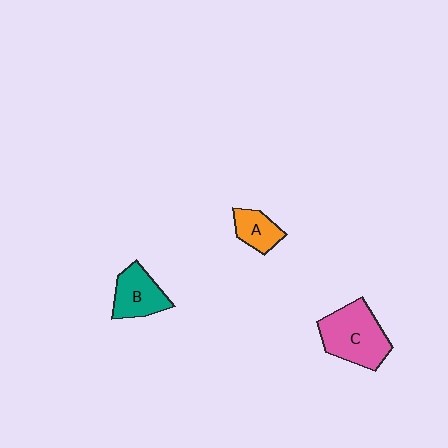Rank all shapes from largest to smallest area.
From largest to smallest: C (pink), B (teal), A (orange).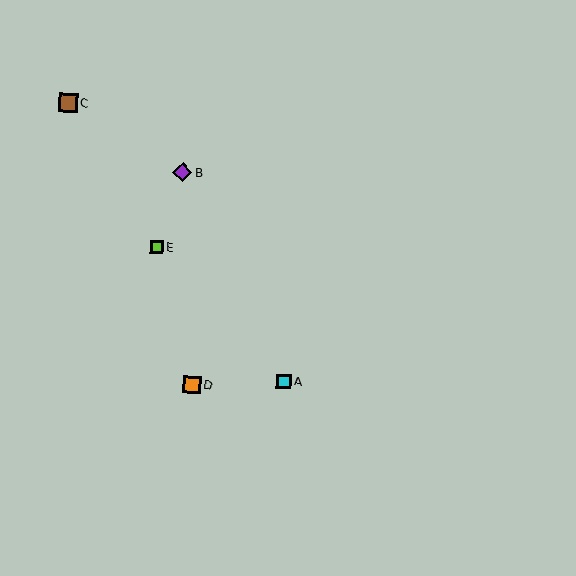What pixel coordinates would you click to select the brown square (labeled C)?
Click at (68, 103) to select the brown square C.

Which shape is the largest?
The purple diamond (labeled B) is the largest.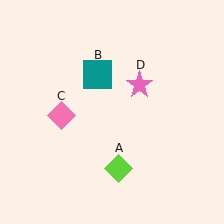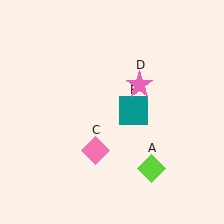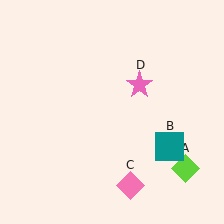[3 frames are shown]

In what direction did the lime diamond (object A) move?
The lime diamond (object A) moved right.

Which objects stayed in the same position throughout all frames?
Pink star (object D) remained stationary.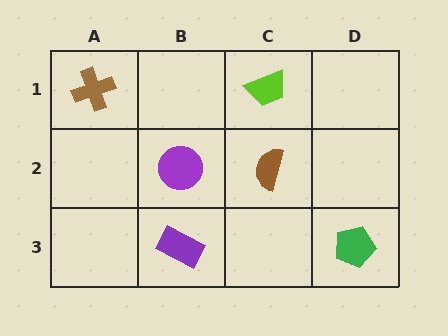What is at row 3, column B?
A purple rectangle.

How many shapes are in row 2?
2 shapes.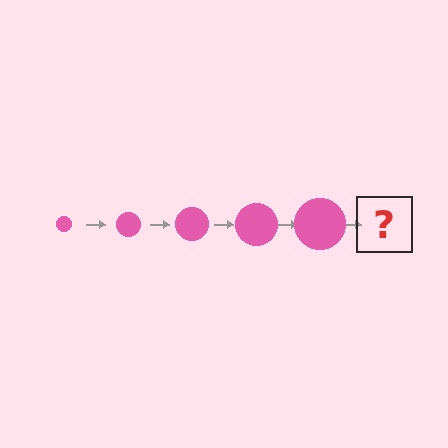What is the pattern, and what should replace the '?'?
The pattern is that the circle gets progressively larger each step. The '?' should be a pink circle, larger than the previous one.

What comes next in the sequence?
The next element should be a pink circle, larger than the previous one.